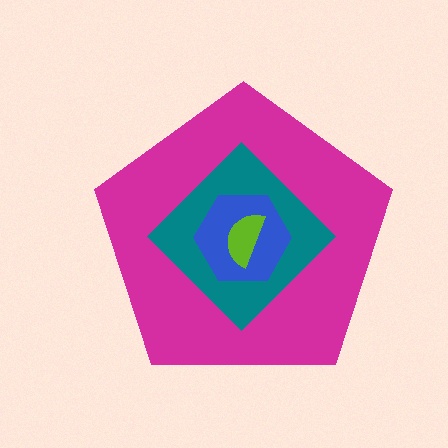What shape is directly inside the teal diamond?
The blue hexagon.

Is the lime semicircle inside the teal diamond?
Yes.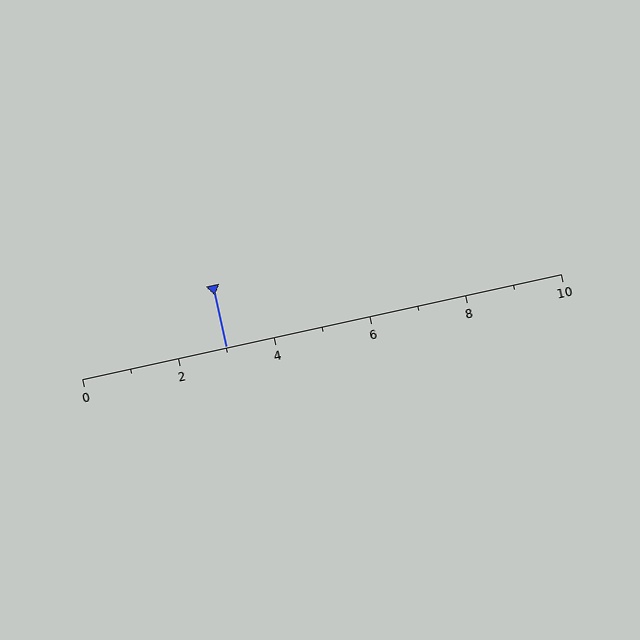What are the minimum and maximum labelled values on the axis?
The axis runs from 0 to 10.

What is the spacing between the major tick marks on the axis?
The major ticks are spaced 2 apart.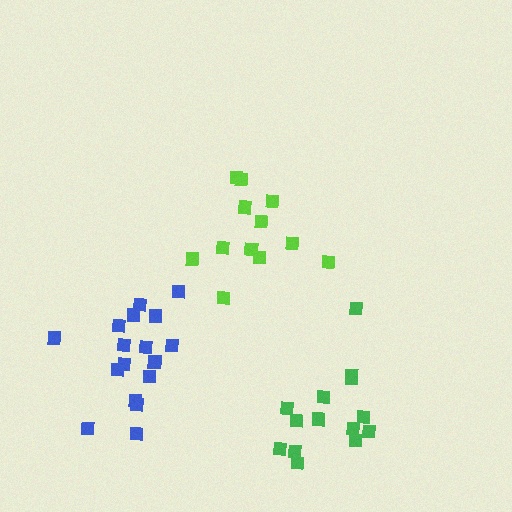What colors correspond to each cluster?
The clusters are colored: blue, lime, green.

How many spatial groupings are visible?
There are 3 spatial groupings.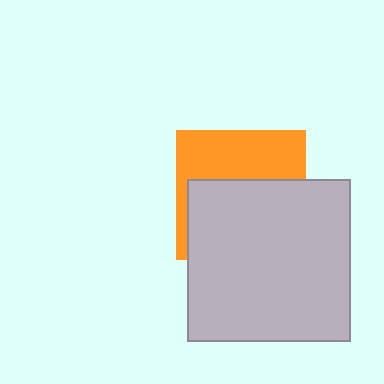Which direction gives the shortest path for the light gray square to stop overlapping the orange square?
Moving down gives the shortest separation.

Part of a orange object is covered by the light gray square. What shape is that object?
It is a square.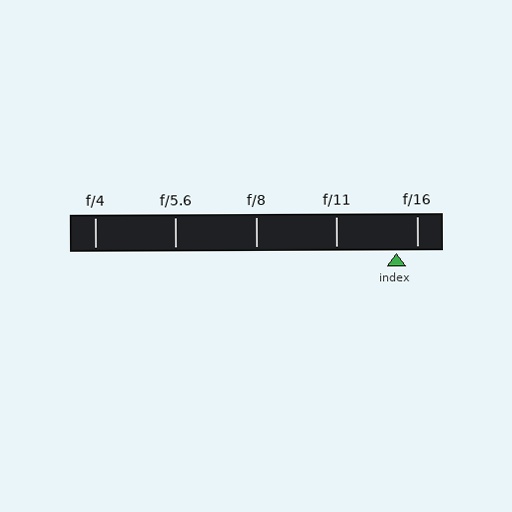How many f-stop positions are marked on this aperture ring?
There are 5 f-stop positions marked.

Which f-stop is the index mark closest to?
The index mark is closest to f/16.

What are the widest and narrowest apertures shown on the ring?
The widest aperture shown is f/4 and the narrowest is f/16.